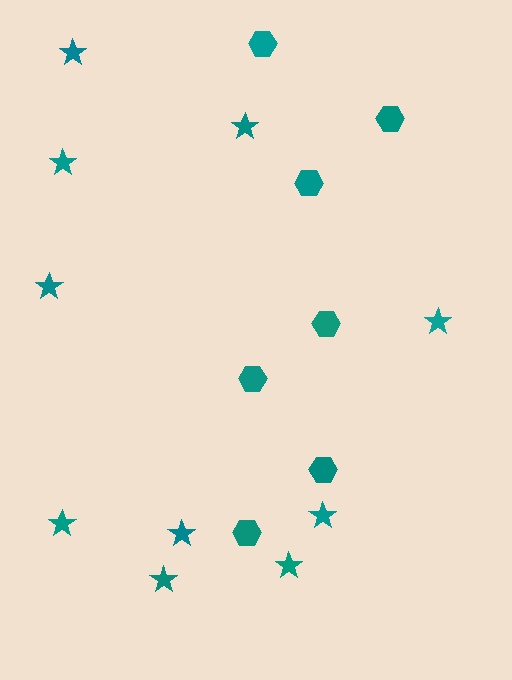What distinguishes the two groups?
There are 2 groups: one group of stars (10) and one group of hexagons (7).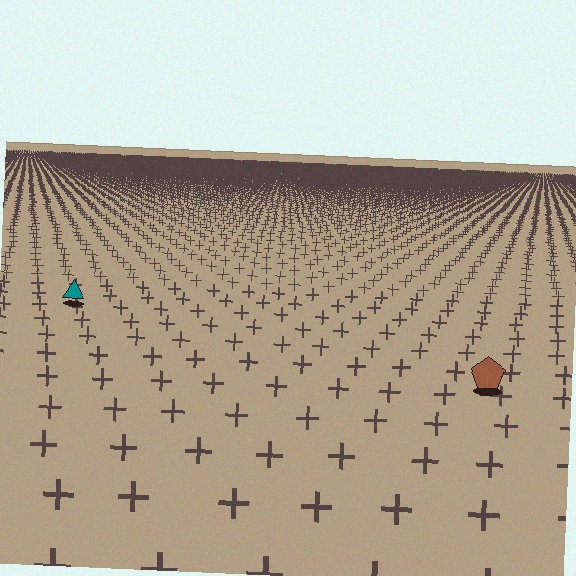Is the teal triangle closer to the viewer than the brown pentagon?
No. The brown pentagon is closer — you can tell from the texture gradient: the ground texture is coarser near it.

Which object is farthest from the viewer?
The teal triangle is farthest from the viewer. It appears smaller and the ground texture around it is denser.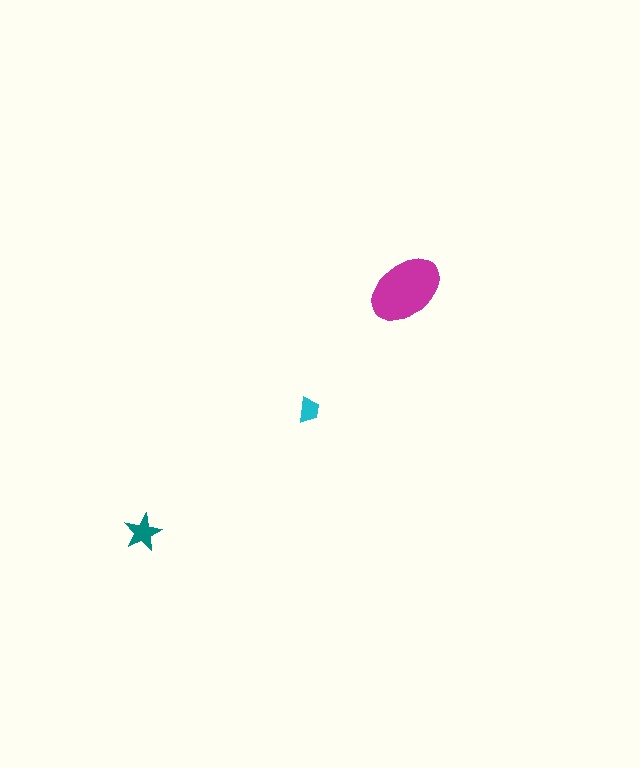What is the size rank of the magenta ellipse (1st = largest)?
1st.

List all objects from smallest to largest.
The cyan trapezoid, the teal star, the magenta ellipse.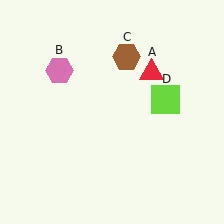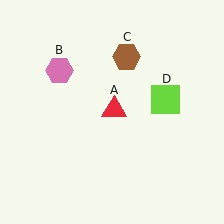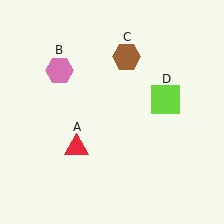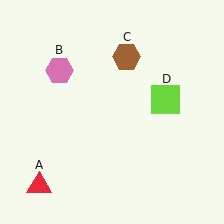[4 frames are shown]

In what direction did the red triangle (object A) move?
The red triangle (object A) moved down and to the left.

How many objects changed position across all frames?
1 object changed position: red triangle (object A).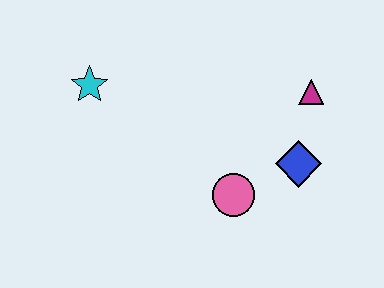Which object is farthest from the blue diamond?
The cyan star is farthest from the blue diamond.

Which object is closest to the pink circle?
The blue diamond is closest to the pink circle.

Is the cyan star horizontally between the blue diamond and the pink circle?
No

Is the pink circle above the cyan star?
No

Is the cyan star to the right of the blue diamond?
No